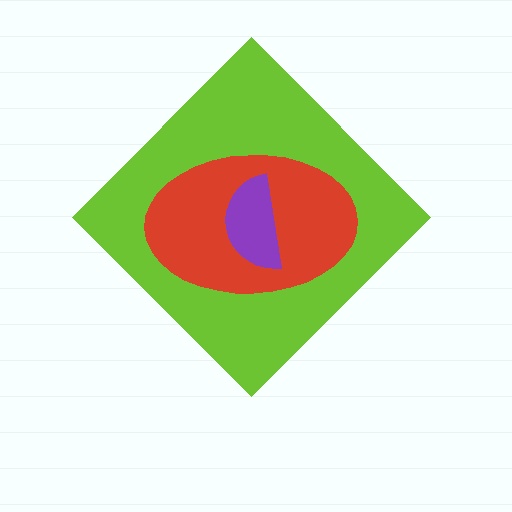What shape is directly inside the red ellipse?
The purple semicircle.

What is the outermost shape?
The lime diamond.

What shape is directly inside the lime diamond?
The red ellipse.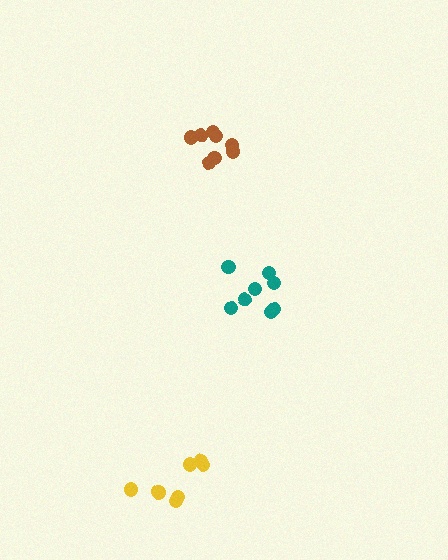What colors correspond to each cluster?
The clusters are colored: teal, yellow, brown.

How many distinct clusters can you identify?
There are 3 distinct clusters.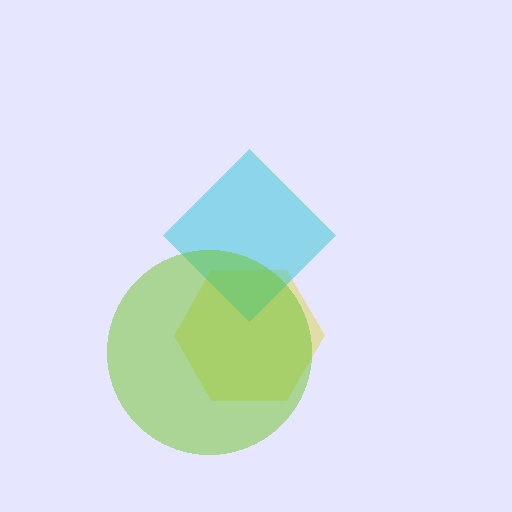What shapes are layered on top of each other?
The layered shapes are: a yellow hexagon, a cyan diamond, a lime circle.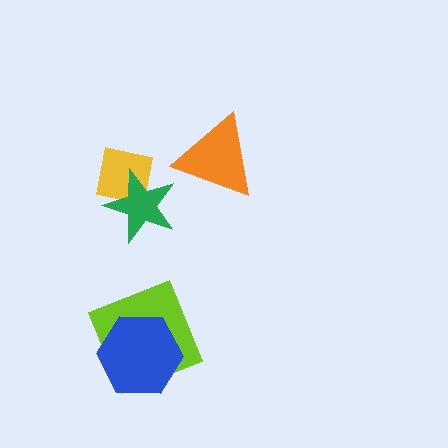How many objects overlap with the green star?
1 object overlaps with the green star.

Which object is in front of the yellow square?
The green star is in front of the yellow square.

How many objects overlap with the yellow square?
1 object overlaps with the yellow square.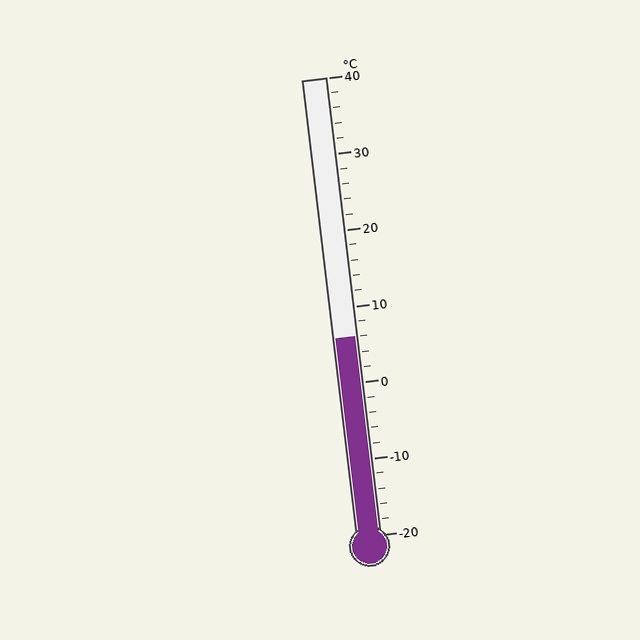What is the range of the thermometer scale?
The thermometer scale ranges from -20°C to 40°C.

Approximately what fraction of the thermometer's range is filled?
The thermometer is filled to approximately 45% of its range.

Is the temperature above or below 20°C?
The temperature is below 20°C.